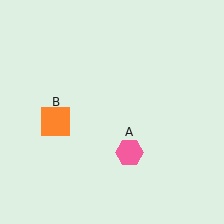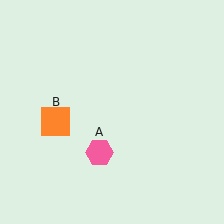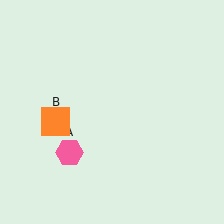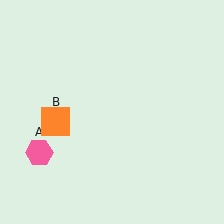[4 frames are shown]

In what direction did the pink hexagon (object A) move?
The pink hexagon (object A) moved left.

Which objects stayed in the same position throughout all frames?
Orange square (object B) remained stationary.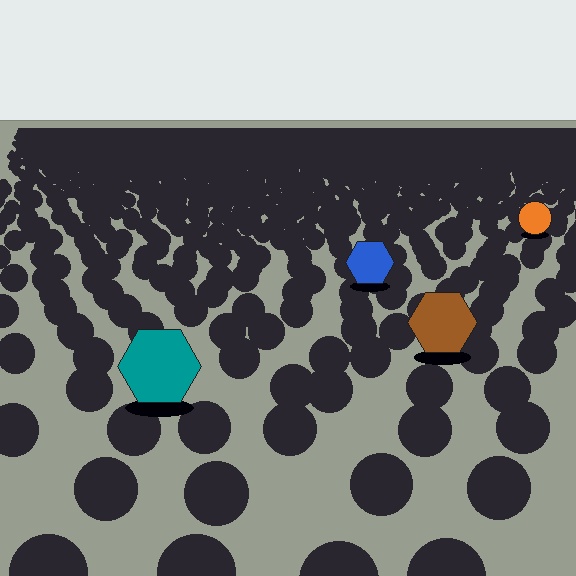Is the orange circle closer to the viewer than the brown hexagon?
No. The brown hexagon is closer — you can tell from the texture gradient: the ground texture is coarser near it.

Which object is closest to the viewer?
The teal hexagon is closest. The texture marks near it are larger and more spread out.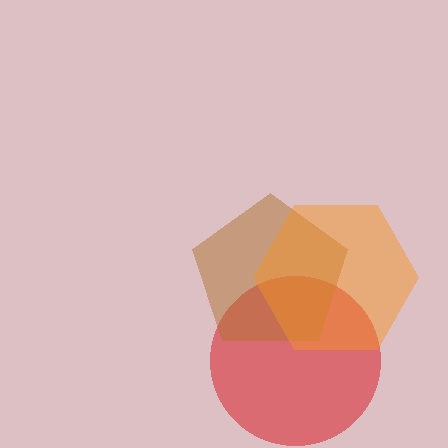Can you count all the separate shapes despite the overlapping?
Yes, there are 3 separate shapes.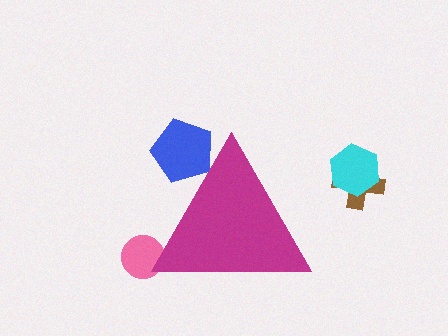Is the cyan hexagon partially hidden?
No, the cyan hexagon is fully visible.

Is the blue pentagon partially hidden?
Yes, the blue pentagon is partially hidden behind the magenta triangle.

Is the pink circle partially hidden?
Yes, the pink circle is partially hidden behind the magenta triangle.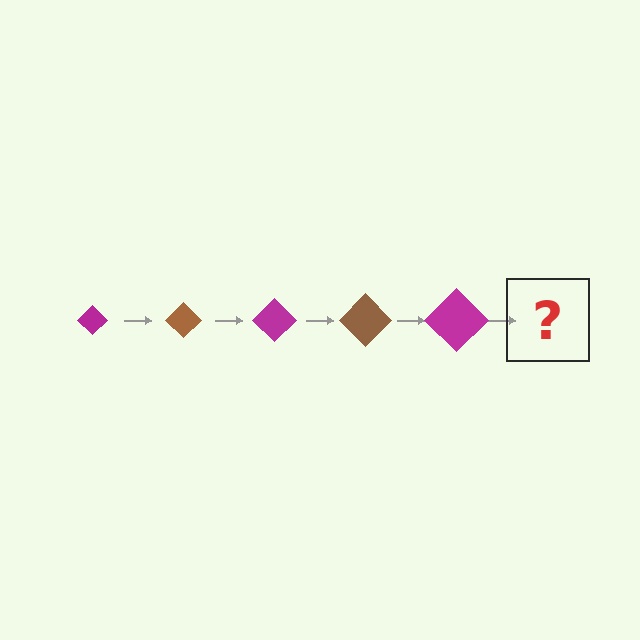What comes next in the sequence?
The next element should be a brown diamond, larger than the previous one.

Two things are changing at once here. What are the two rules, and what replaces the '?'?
The two rules are that the diamond grows larger each step and the color cycles through magenta and brown. The '?' should be a brown diamond, larger than the previous one.